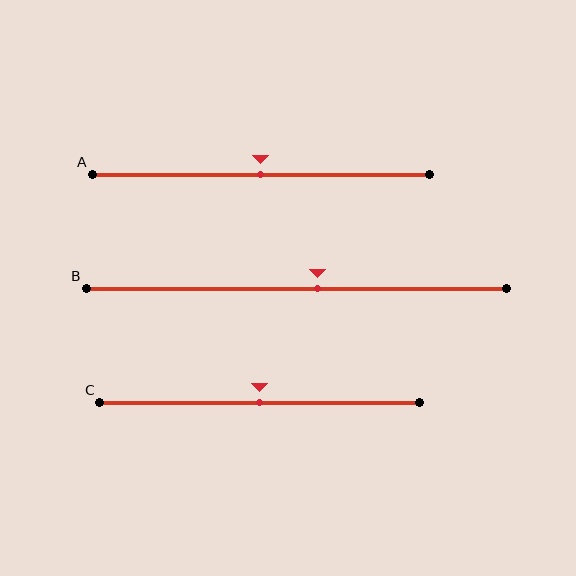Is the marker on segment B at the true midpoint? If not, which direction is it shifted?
No, the marker on segment B is shifted to the right by about 5% of the segment length.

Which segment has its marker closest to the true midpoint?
Segment A has its marker closest to the true midpoint.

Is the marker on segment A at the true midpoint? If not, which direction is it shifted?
Yes, the marker on segment A is at the true midpoint.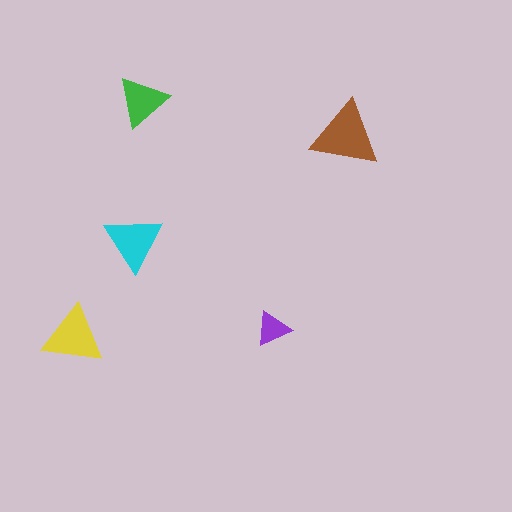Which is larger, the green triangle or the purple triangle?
The green one.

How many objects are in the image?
There are 5 objects in the image.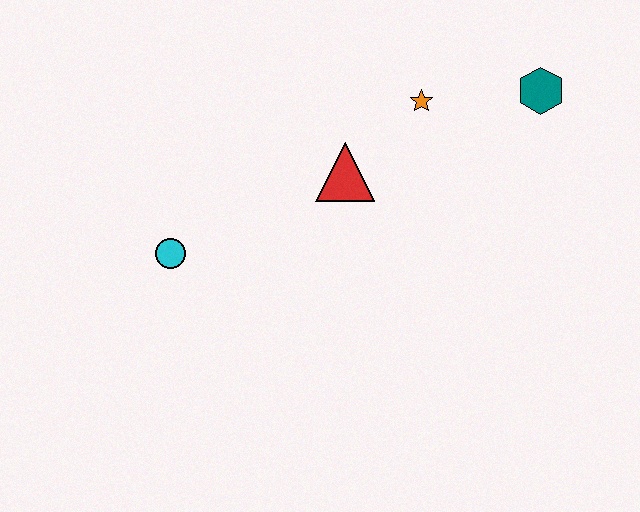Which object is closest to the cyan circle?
The red triangle is closest to the cyan circle.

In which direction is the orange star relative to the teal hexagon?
The orange star is to the left of the teal hexagon.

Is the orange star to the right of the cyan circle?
Yes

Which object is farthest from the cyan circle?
The teal hexagon is farthest from the cyan circle.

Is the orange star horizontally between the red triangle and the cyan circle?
No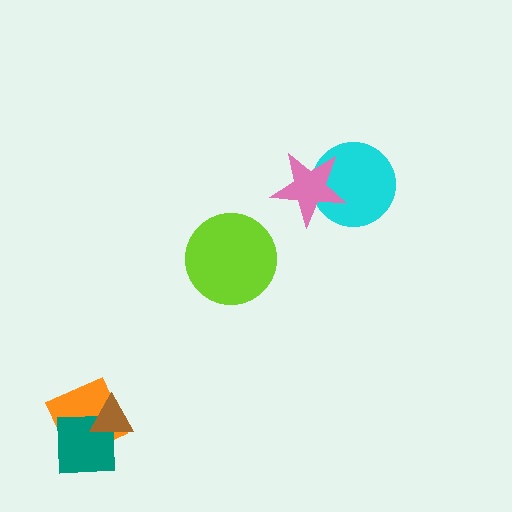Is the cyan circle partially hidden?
Yes, it is partially covered by another shape.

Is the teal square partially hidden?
Yes, it is partially covered by another shape.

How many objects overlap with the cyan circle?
1 object overlaps with the cyan circle.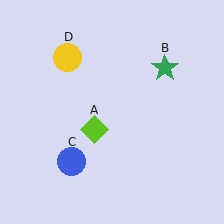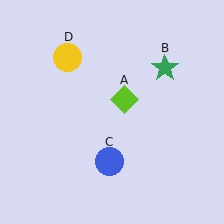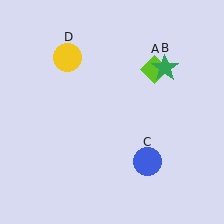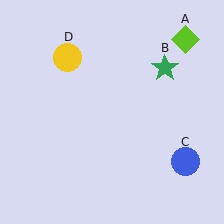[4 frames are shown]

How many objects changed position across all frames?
2 objects changed position: lime diamond (object A), blue circle (object C).